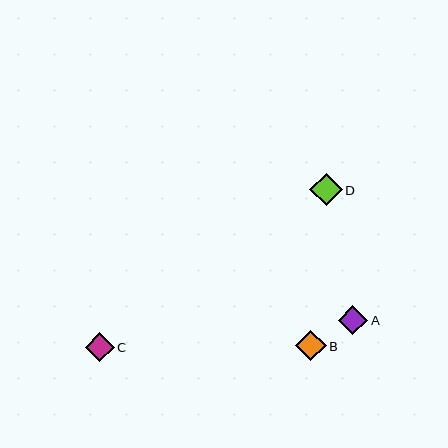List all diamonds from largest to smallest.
From largest to smallest: D, B, A, C.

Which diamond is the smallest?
Diamond C is the smallest with a size of approximately 29 pixels.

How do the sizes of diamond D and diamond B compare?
Diamond D and diamond B are approximately the same size.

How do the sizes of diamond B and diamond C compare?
Diamond B and diamond C are approximately the same size.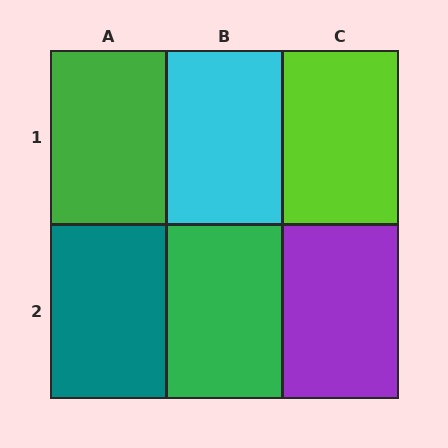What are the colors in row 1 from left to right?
Green, cyan, lime.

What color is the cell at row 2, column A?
Teal.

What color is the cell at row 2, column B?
Green.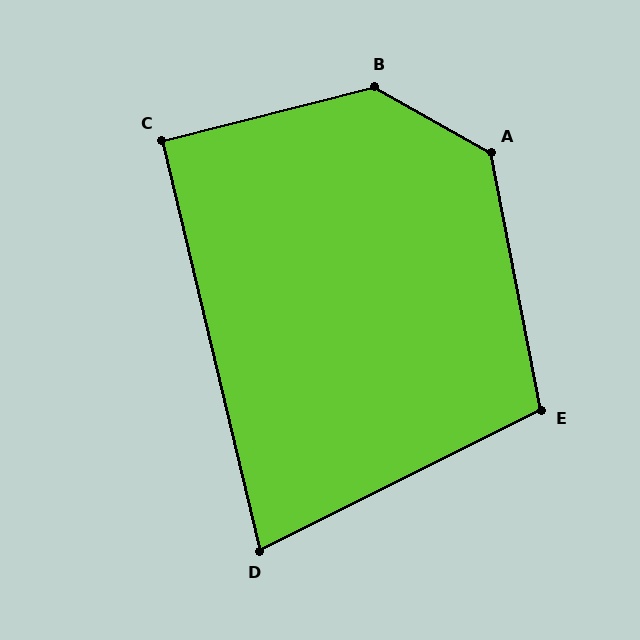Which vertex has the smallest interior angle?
D, at approximately 77 degrees.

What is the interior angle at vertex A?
Approximately 130 degrees (obtuse).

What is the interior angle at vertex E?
Approximately 105 degrees (obtuse).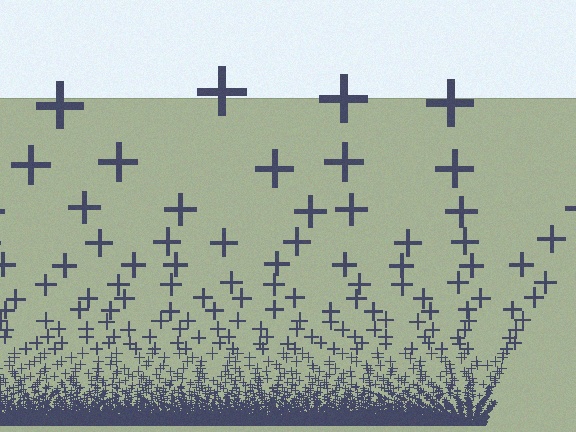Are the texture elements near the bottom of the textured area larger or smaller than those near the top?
Smaller. The gradient is inverted — elements near the bottom are smaller and denser.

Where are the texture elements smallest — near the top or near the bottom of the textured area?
Near the bottom.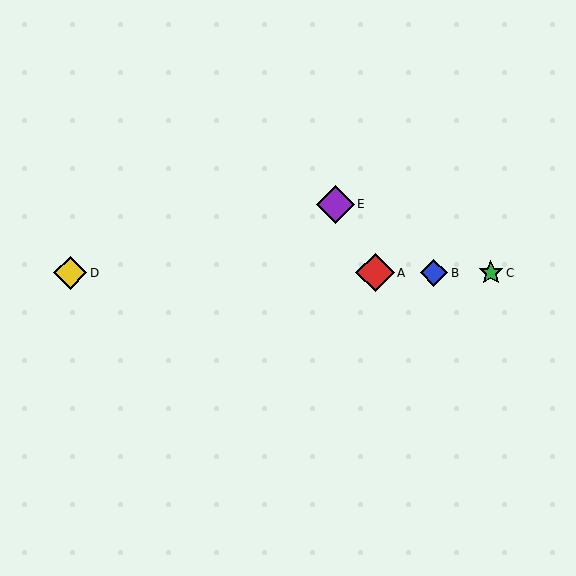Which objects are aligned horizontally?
Objects A, B, C, D are aligned horizontally.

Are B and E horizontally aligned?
No, B is at y≈273 and E is at y≈204.